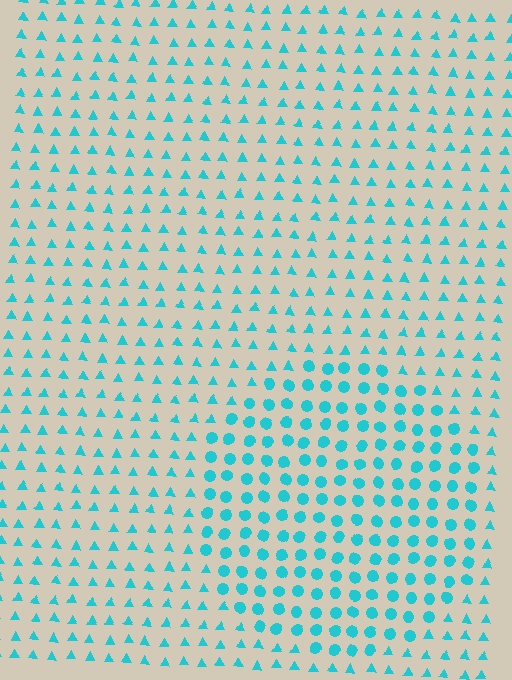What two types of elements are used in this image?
The image uses circles inside the circle region and triangles outside it.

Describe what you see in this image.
The image is filled with small cyan elements arranged in a uniform grid. A circle-shaped region contains circles, while the surrounding area contains triangles. The boundary is defined purely by the change in element shape.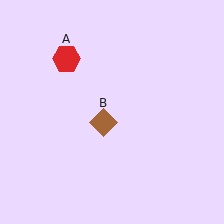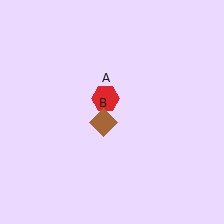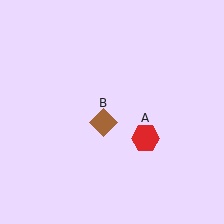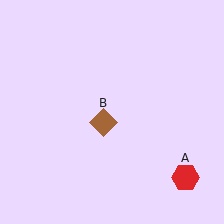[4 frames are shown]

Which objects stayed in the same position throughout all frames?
Brown diamond (object B) remained stationary.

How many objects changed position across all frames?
1 object changed position: red hexagon (object A).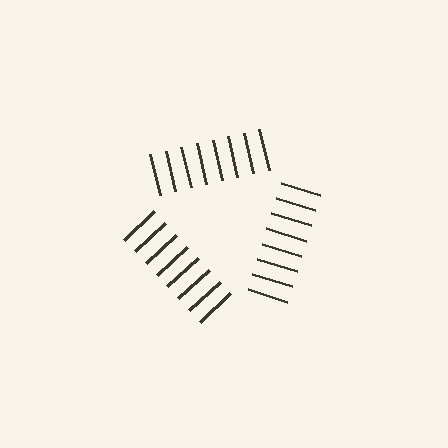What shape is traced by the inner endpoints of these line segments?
An illusory triangle — the line segments terminate on its edges but no continuous stroke is drawn.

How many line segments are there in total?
24 — 8 along each of the 3 edges.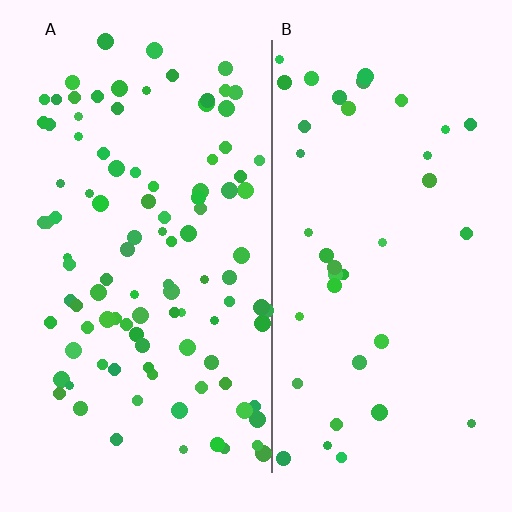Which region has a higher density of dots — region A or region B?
A (the left).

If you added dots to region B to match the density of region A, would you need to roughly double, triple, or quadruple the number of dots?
Approximately triple.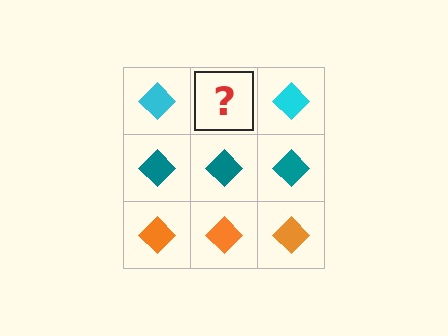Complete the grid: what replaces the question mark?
The question mark should be replaced with a cyan diamond.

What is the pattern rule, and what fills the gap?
The rule is that each row has a consistent color. The gap should be filled with a cyan diamond.